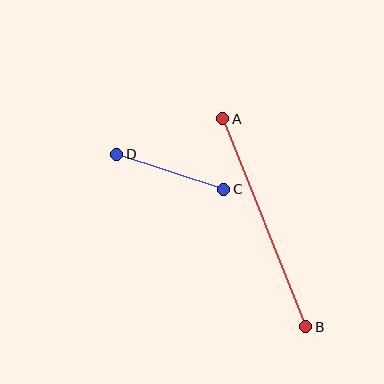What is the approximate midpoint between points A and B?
The midpoint is at approximately (264, 223) pixels.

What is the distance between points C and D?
The distance is approximately 113 pixels.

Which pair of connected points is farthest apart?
Points A and B are farthest apart.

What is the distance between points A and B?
The distance is approximately 224 pixels.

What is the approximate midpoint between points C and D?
The midpoint is at approximately (170, 172) pixels.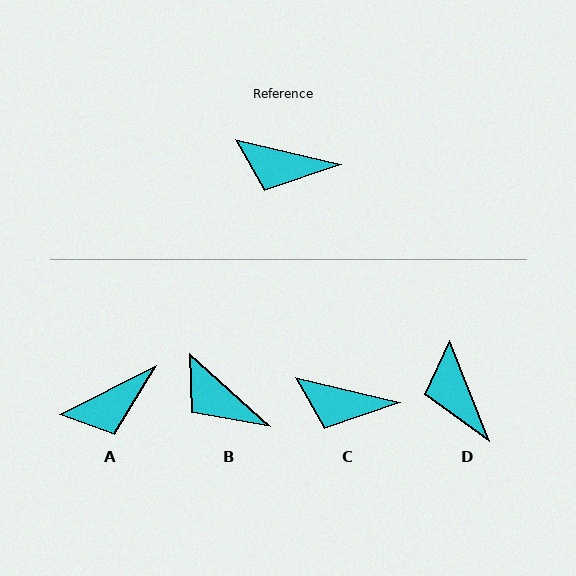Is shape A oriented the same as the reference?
No, it is off by about 40 degrees.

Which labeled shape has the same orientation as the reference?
C.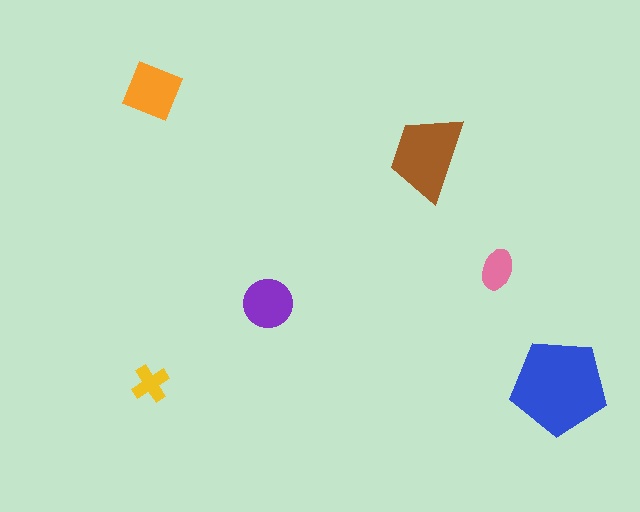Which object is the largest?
The blue pentagon.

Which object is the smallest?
The yellow cross.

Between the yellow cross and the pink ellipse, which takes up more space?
The pink ellipse.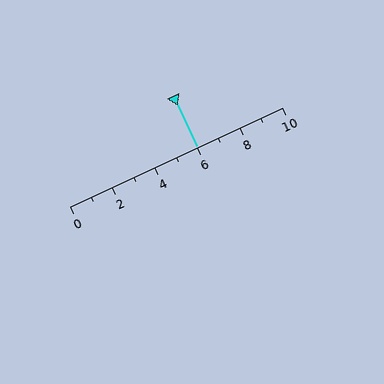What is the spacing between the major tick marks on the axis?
The major ticks are spaced 2 apart.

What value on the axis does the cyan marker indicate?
The marker indicates approximately 6.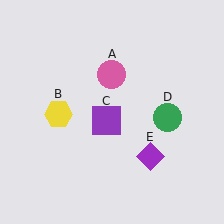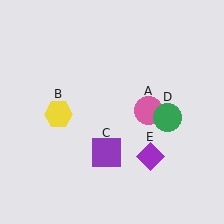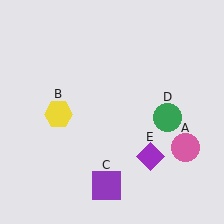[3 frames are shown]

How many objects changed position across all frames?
2 objects changed position: pink circle (object A), purple square (object C).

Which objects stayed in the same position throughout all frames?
Yellow hexagon (object B) and green circle (object D) and purple diamond (object E) remained stationary.